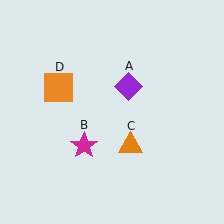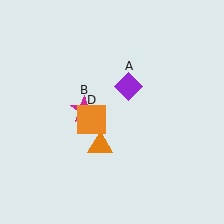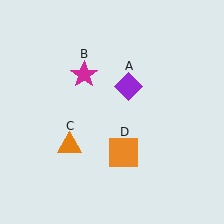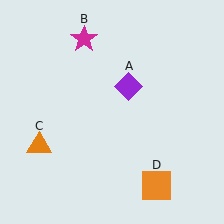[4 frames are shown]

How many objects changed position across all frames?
3 objects changed position: magenta star (object B), orange triangle (object C), orange square (object D).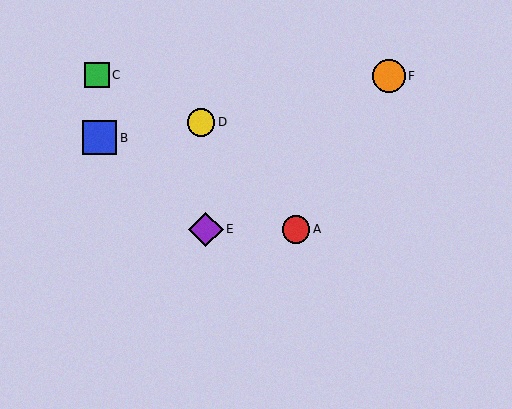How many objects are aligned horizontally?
2 objects (A, E) are aligned horizontally.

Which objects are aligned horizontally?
Objects A, E are aligned horizontally.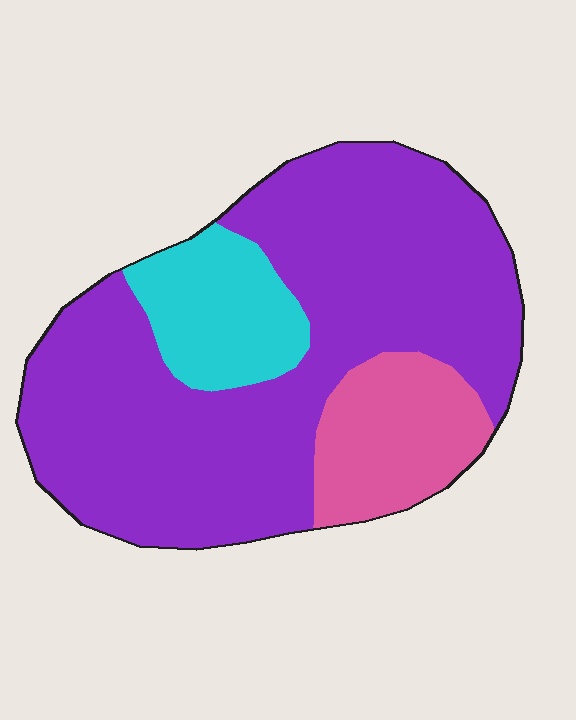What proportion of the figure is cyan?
Cyan takes up about one eighth (1/8) of the figure.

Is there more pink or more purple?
Purple.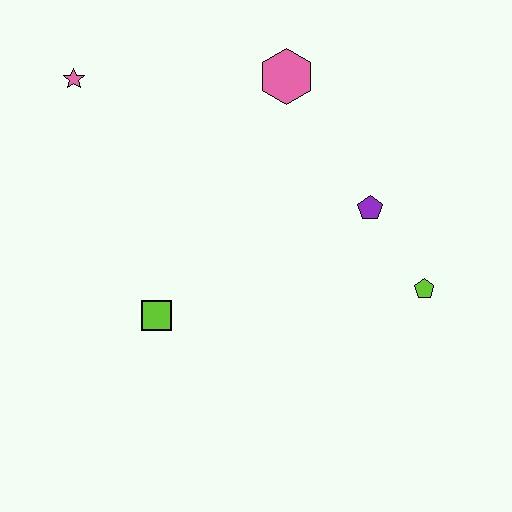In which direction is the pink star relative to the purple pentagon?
The pink star is to the left of the purple pentagon.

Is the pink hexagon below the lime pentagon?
No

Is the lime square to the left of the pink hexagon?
Yes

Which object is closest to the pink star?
The pink hexagon is closest to the pink star.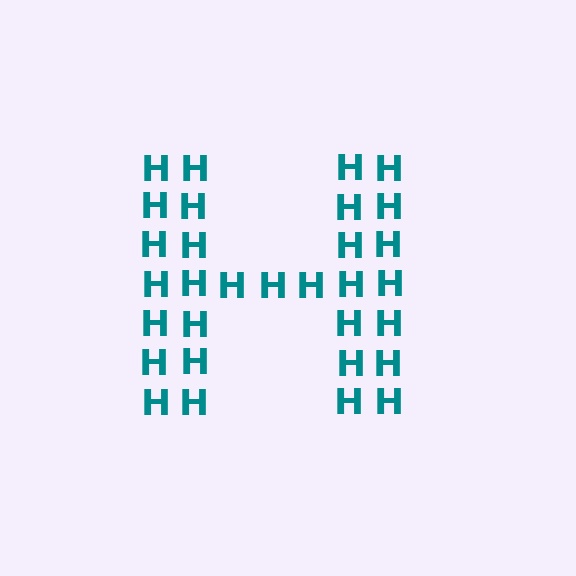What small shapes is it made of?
It is made of small letter H's.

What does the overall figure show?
The overall figure shows the letter H.